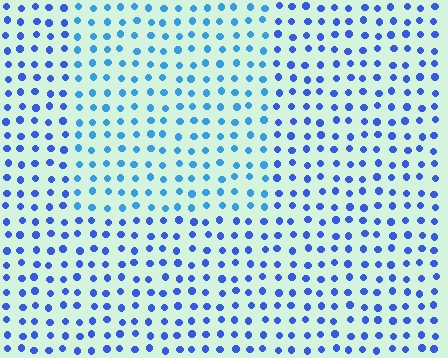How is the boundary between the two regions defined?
The boundary is defined purely by a slight shift in hue (about 25 degrees). Spacing, size, and orientation are identical on both sides.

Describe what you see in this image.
The image is filled with small blue elements in a uniform arrangement. A rectangle-shaped region is visible where the elements are tinted to a slightly different hue, forming a subtle color boundary.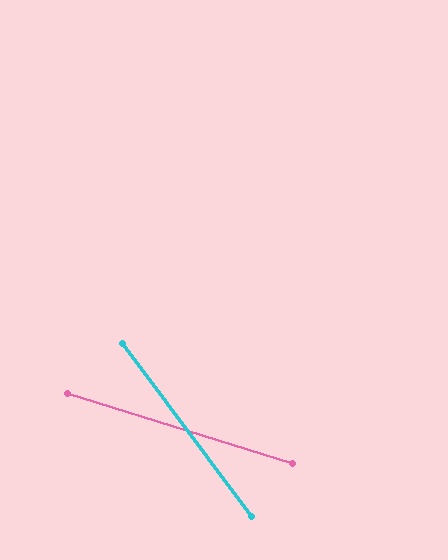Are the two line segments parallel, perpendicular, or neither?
Neither parallel nor perpendicular — they differ by about 36°.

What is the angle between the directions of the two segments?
Approximately 36 degrees.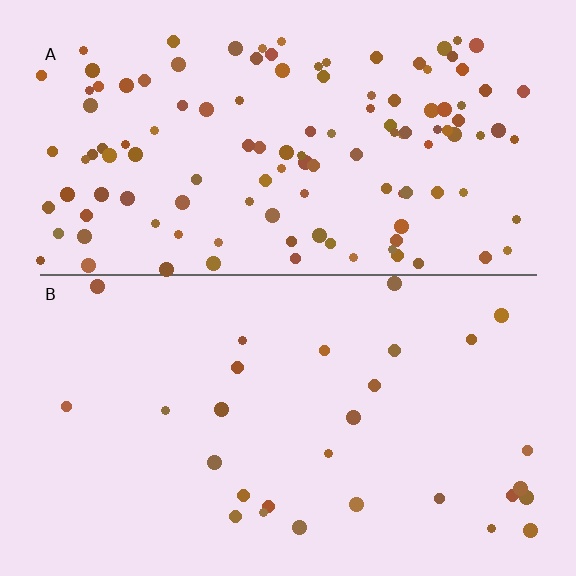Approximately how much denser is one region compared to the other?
Approximately 4.2× — region A over region B.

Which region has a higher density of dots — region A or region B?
A (the top).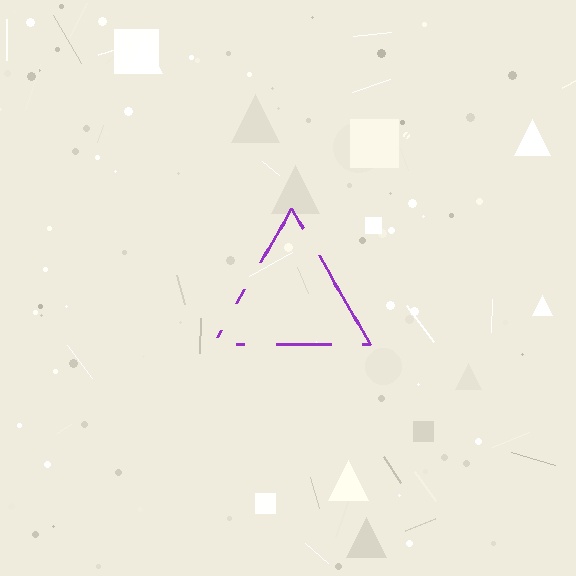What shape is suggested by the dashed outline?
The dashed outline suggests a triangle.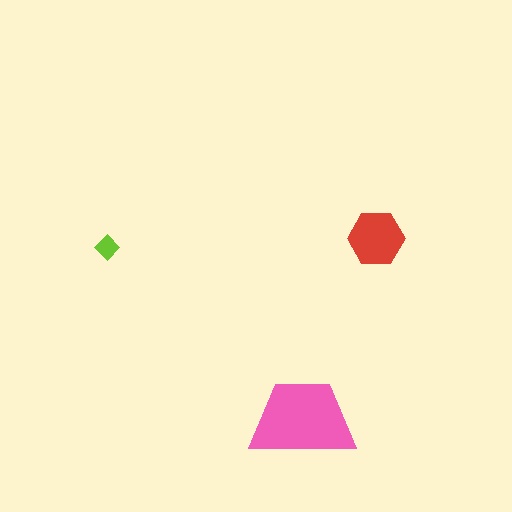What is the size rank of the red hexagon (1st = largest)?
2nd.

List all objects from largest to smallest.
The pink trapezoid, the red hexagon, the lime diamond.